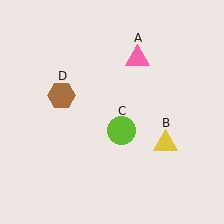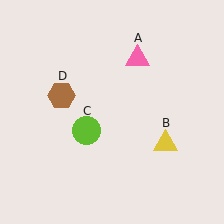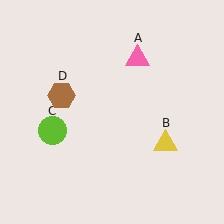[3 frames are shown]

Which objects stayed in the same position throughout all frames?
Pink triangle (object A) and yellow triangle (object B) and brown hexagon (object D) remained stationary.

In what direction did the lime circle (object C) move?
The lime circle (object C) moved left.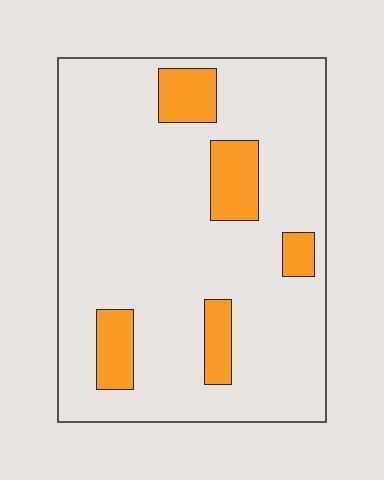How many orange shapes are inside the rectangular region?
5.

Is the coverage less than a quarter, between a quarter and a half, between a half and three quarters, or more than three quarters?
Less than a quarter.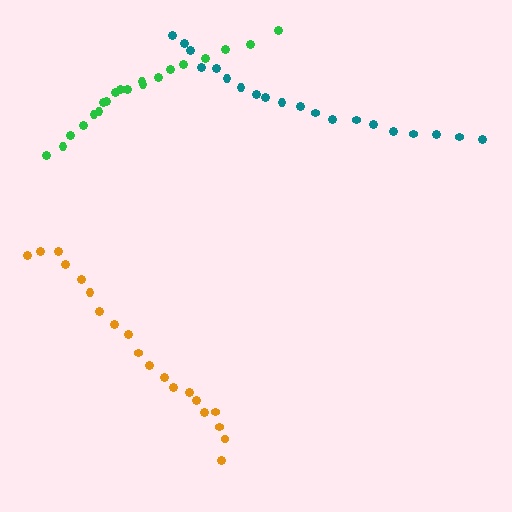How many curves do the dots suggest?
There are 3 distinct paths.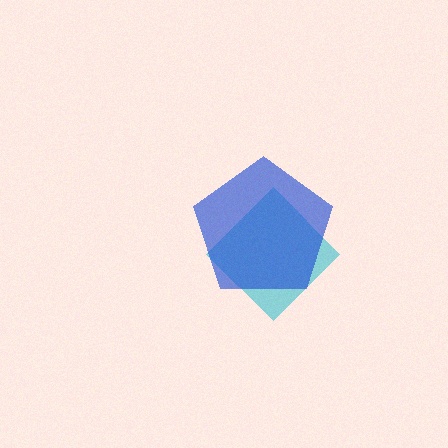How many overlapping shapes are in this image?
There are 2 overlapping shapes in the image.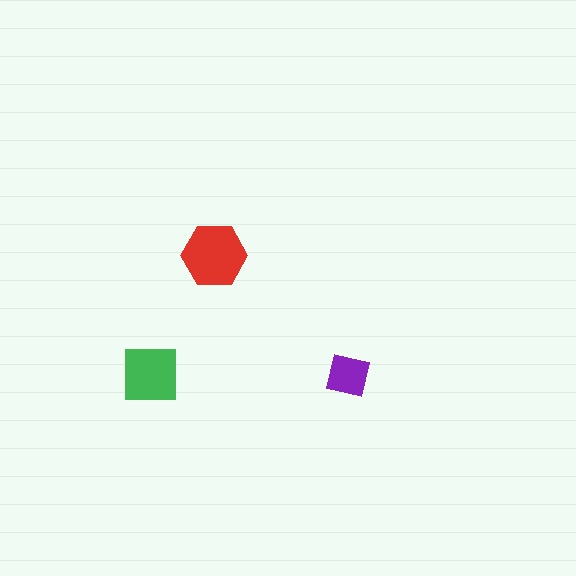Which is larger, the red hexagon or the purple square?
The red hexagon.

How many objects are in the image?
There are 3 objects in the image.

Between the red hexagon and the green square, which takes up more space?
The red hexagon.